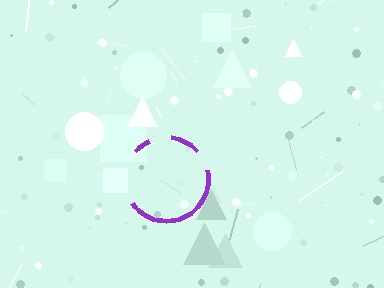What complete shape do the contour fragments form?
The contour fragments form a circle.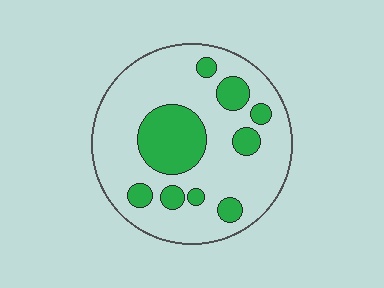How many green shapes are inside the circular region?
9.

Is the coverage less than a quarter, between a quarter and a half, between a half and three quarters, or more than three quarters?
Less than a quarter.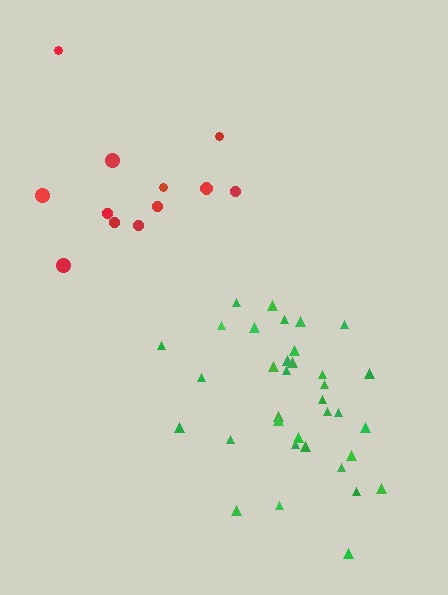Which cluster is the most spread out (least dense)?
Red.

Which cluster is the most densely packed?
Green.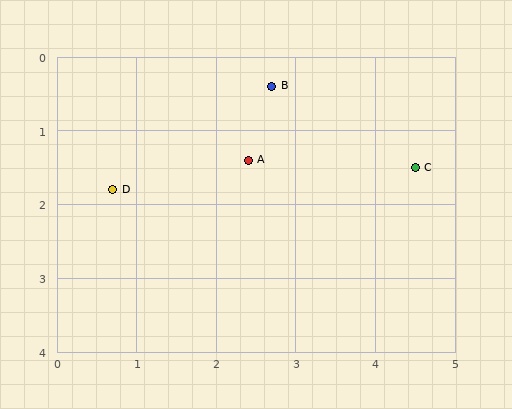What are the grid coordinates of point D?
Point D is at approximately (0.7, 1.8).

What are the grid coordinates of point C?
Point C is at approximately (4.5, 1.5).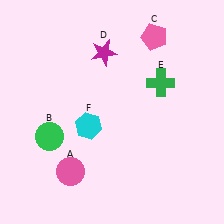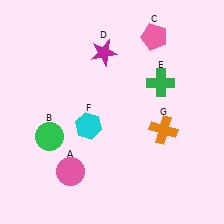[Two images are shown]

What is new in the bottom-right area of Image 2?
An orange cross (G) was added in the bottom-right area of Image 2.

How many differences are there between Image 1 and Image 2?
There is 1 difference between the two images.